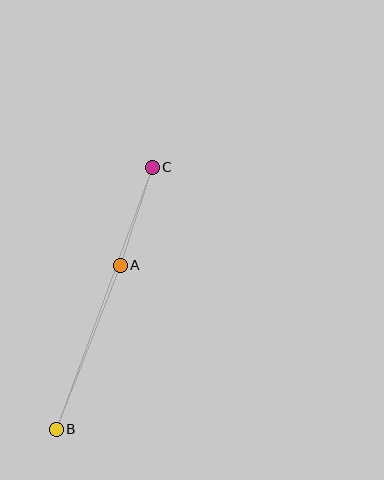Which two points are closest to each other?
Points A and C are closest to each other.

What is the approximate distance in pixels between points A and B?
The distance between A and B is approximately 176 pixels.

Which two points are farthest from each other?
Points B and C are farthest from each other.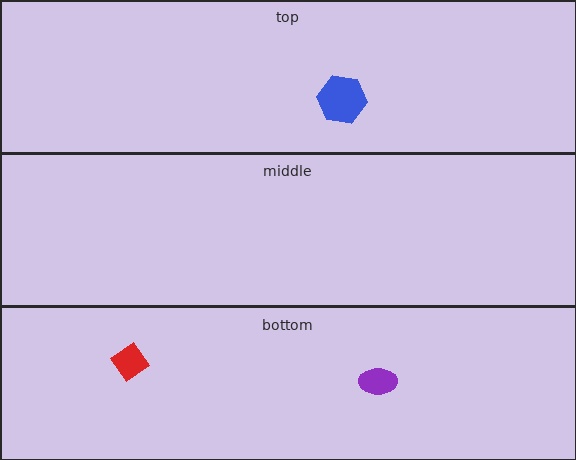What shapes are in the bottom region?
The purple ellipse, the red diamond.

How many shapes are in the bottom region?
2.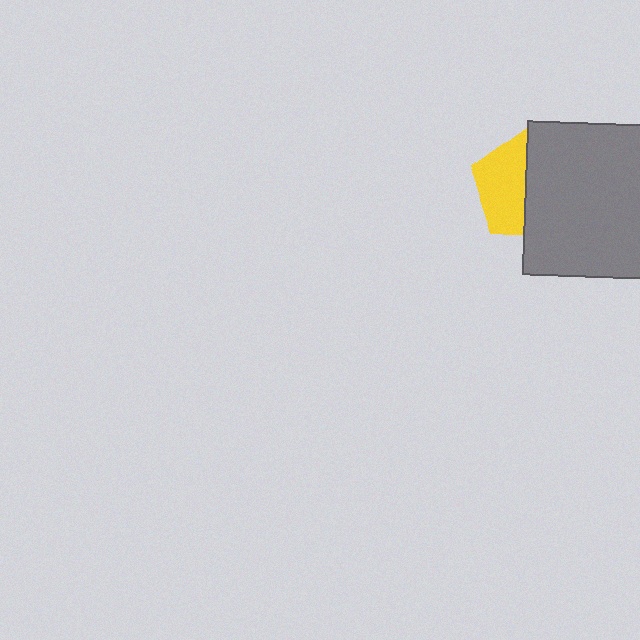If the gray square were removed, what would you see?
You would see the complete yellow pentagon.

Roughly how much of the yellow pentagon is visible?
About half of it is visible (roughly 46%).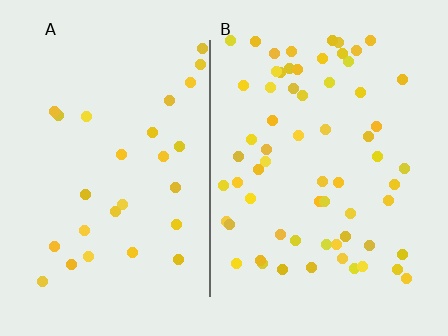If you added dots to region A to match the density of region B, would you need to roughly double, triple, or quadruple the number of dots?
Approximately double.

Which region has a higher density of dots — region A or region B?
B (the right).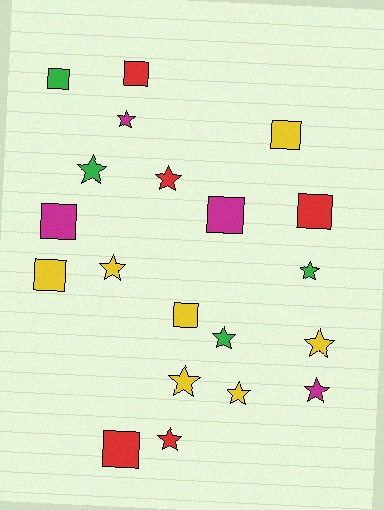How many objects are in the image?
There are 20 objects.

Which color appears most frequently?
Yellow, with 7 objects.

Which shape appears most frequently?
Star, with 11 objects.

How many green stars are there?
There are 3 green stars.